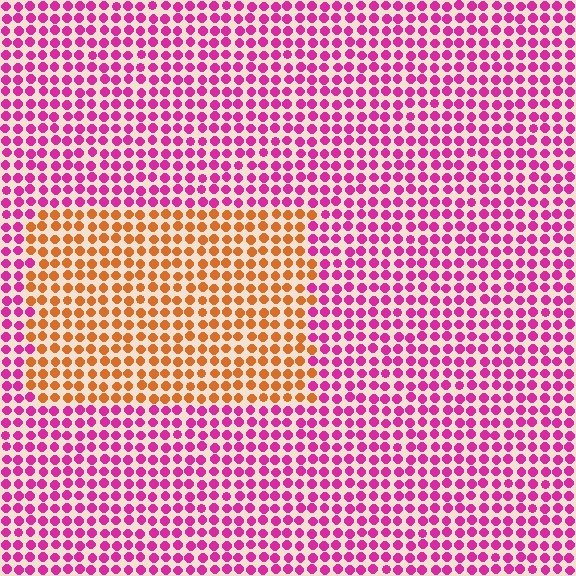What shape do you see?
I see a rectangle.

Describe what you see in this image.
The image is filled with small magenta elements in a uniform arrangement. A rectangle-shaped region is visible where the elements are tinted to a slightly different hue, forming a subtle color boundary.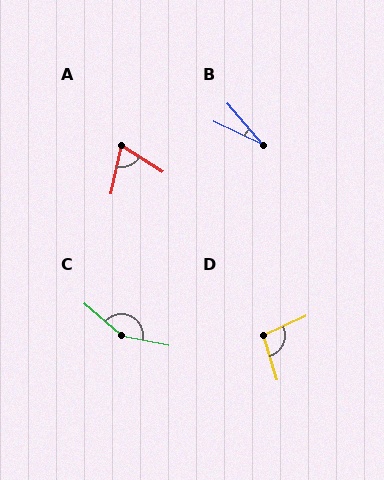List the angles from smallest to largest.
B (23°), A (69°), D (97°), C (150°).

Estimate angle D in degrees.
Approximately 97 degrees.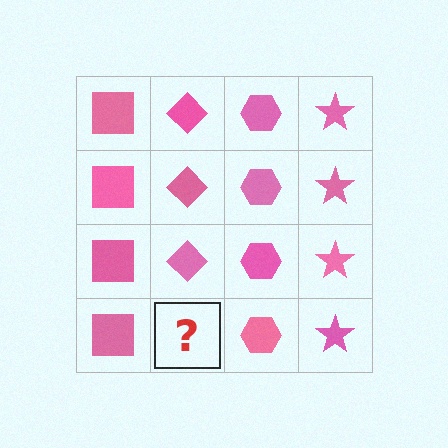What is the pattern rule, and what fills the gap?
The rule is that each column has a consistent shape. The gap should be filled with a pink diamond.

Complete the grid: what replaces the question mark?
The question mark should be replaced with a pink diamond.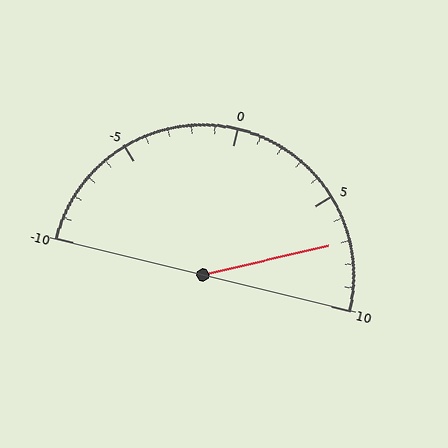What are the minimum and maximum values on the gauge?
The gauge ranges from -10 to 10.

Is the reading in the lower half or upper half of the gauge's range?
The reading is in the upper half of the range (-10 to 10).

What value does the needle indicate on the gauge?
The needle indicates approximately 7.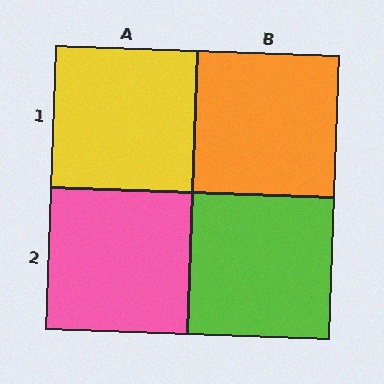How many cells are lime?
1 cell is lime.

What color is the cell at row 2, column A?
Pink.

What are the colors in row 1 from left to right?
Yellow, orange.